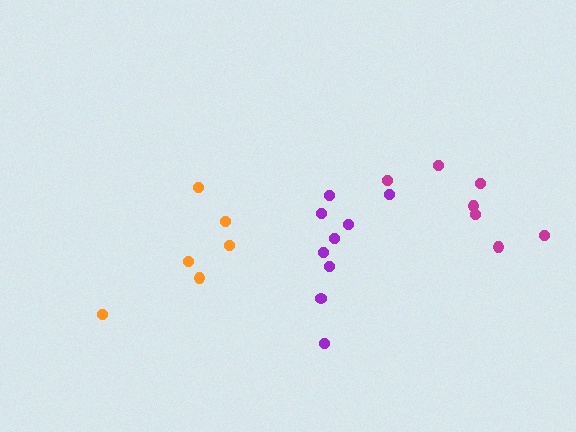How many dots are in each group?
Group 1: 7 dots, Group 2: 9 dots, Group 3: 6 dots (22 total).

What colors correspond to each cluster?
The clusters are colored: magenta, purple, orange.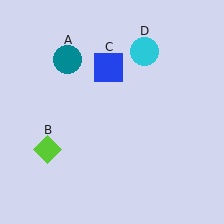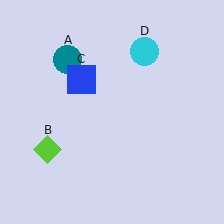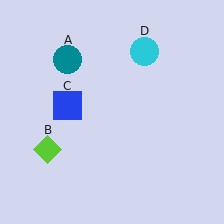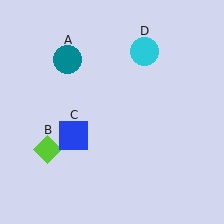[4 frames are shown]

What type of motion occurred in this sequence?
The blue square (object C) rotated counterclockwise around the center of the scene.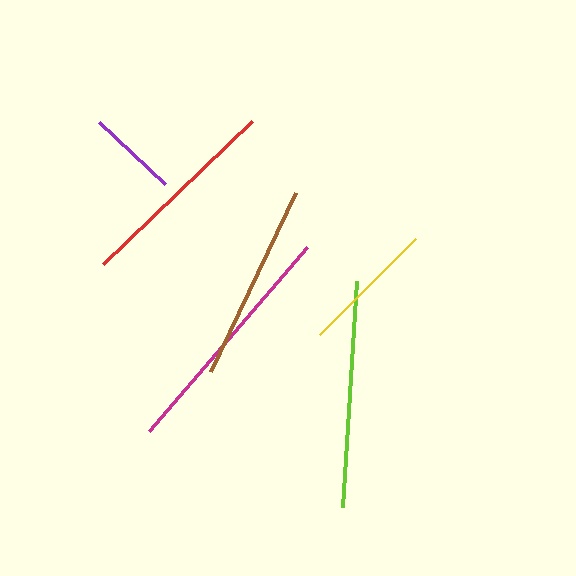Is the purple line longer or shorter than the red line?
The red line is longer than the purple line.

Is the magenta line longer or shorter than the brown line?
The magenta line is longer than the brown line.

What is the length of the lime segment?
The lime segment is approximately 227 pixels long.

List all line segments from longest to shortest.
From longest to shortest: magenta, lime, red, brown, yellow, purple.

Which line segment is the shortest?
The purple line is the shortest at approximately 90 pixels.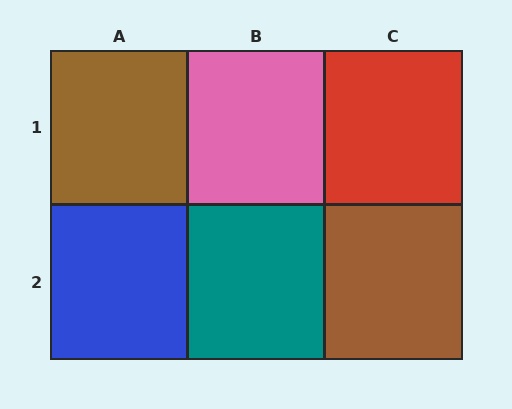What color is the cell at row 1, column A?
Brown.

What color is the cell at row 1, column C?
Red.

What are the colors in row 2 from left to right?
Blue, teal, brown.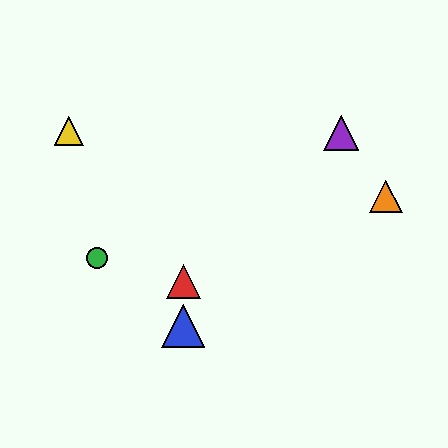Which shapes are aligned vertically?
The red triangle, the blue triangle are aligned vertically.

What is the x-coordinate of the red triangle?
The red triangle is at x≈183.